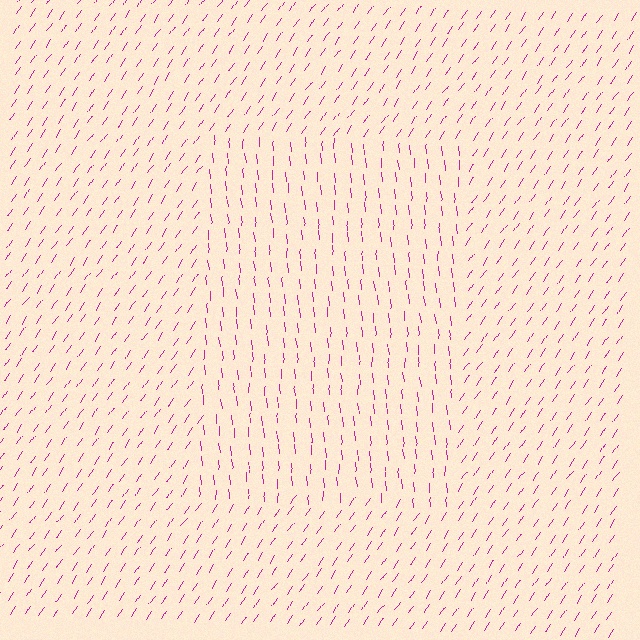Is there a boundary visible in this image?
Yes, there is a texture boundary formed by a change in line orientation.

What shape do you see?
I see a rectangle.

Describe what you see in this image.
The image is filled with small magenta line segments. A rectangle region in the image has lines oriented differently from the surrounding lines, creating a visible texture boundary.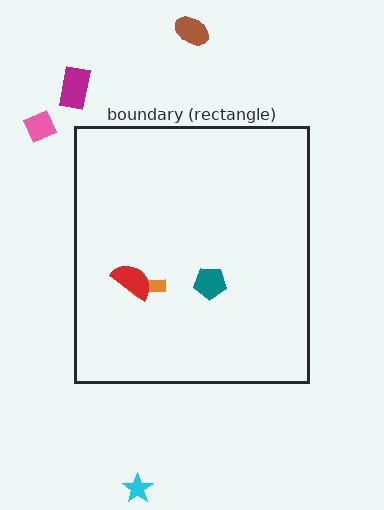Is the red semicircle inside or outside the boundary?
Inside.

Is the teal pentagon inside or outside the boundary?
Inside.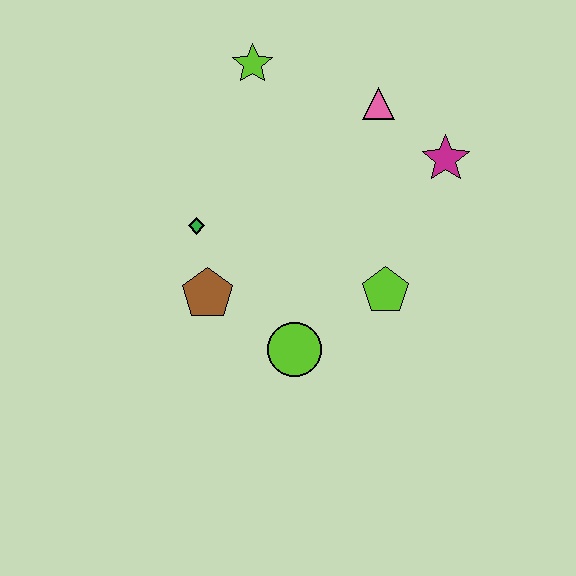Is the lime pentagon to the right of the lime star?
Yes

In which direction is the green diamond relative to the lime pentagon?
The green diamond is to the left of the lime pentagon.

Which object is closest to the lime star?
The pink triangle is closest to the lime star.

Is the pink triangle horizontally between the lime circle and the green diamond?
No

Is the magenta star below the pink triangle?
Yes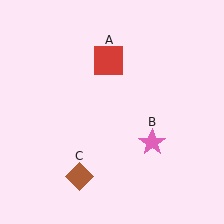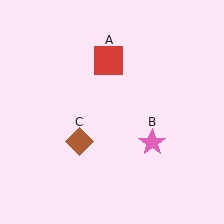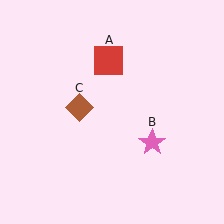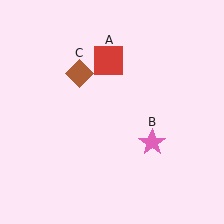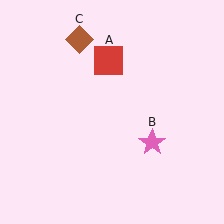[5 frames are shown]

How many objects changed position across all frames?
1 object changed position: brown diamond (object C).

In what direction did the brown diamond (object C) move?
The brown diamond (object C) moved up.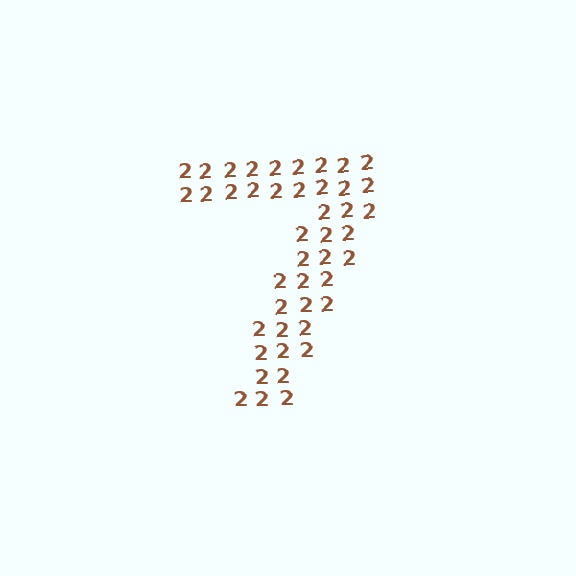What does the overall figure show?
The overall figure shows the digit 7.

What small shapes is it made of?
It is made of small digit 2's.